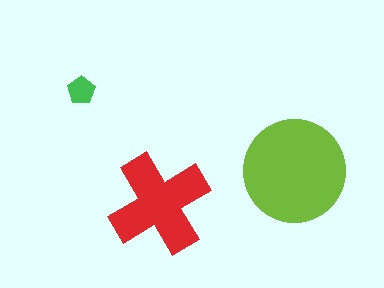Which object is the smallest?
The green pentagon.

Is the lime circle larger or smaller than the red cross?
Larger.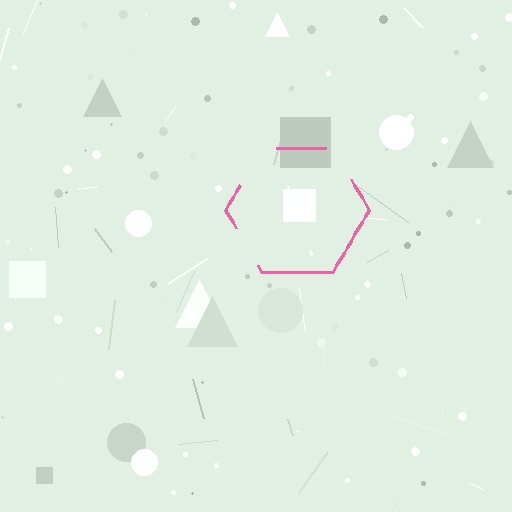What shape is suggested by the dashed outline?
The dashed outline suggests a hexagon.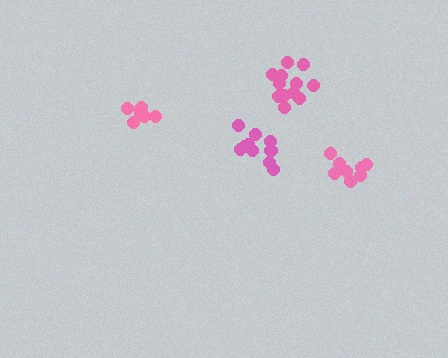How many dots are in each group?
Group 1: 8 dots, Group 2: 7 dots, Group 3: 12 dots, Group 4: 10 dots (37 total).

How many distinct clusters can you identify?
There are 4 distinct clusters.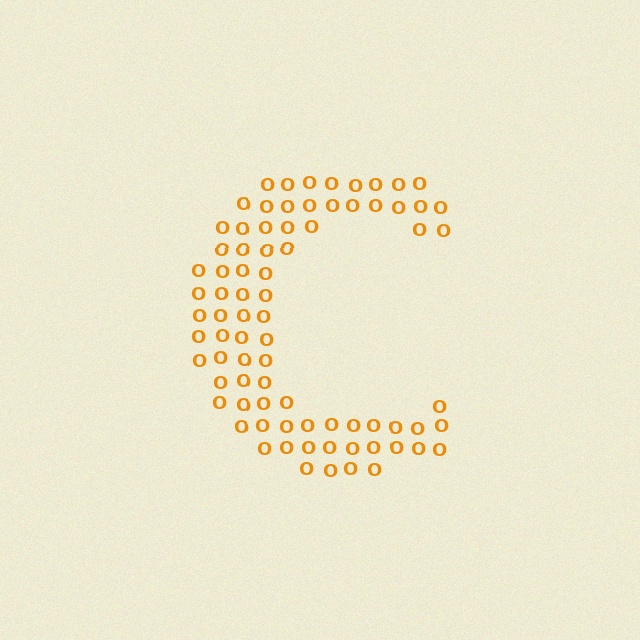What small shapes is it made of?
It is made of small letter O's.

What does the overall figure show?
The overall figure shows the letter C.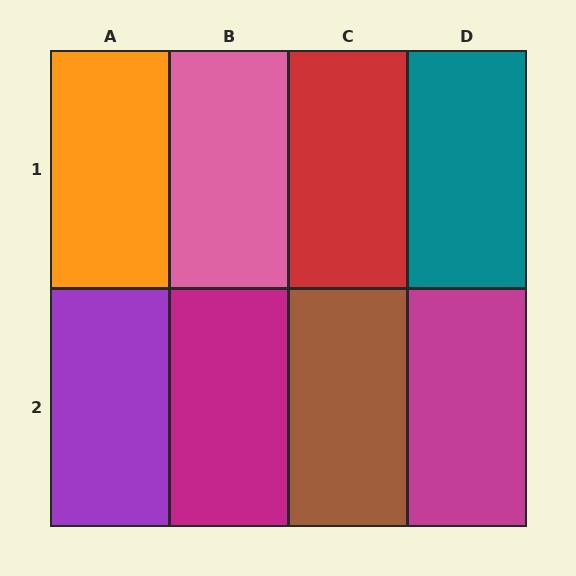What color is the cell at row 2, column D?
Magenta.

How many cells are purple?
1 cell is purple.